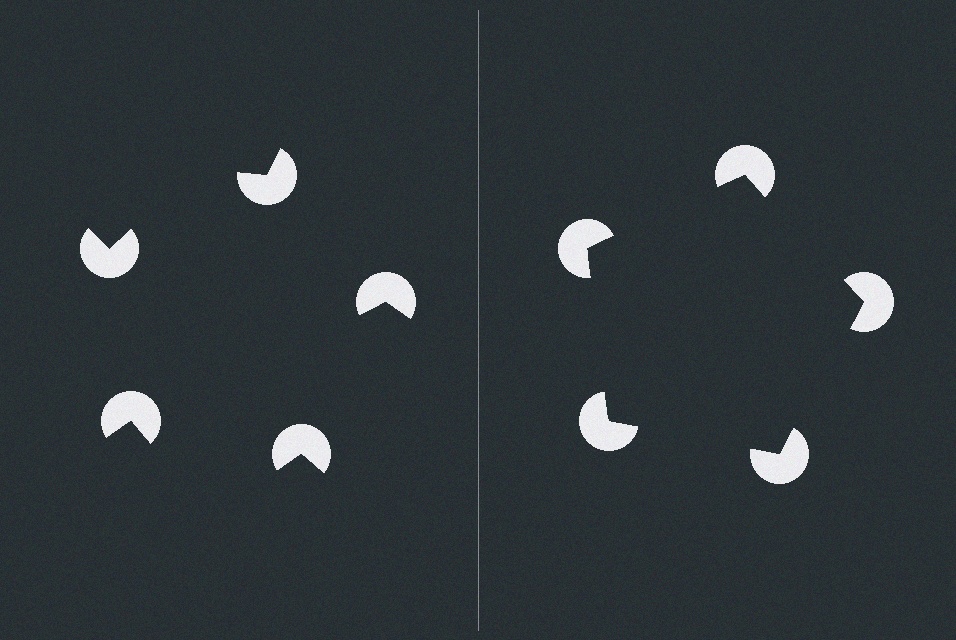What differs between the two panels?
The pac-man discs are positioned identically on both sides; only the wedge orientations differ. On the right they align to a pentagon; on the left they are misaligned.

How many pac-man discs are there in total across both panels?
10 — 5 on each side.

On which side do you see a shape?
An illusory pentagon appears on the right side. On the left side the wedge cuts are rotated, so no coherent shape forms.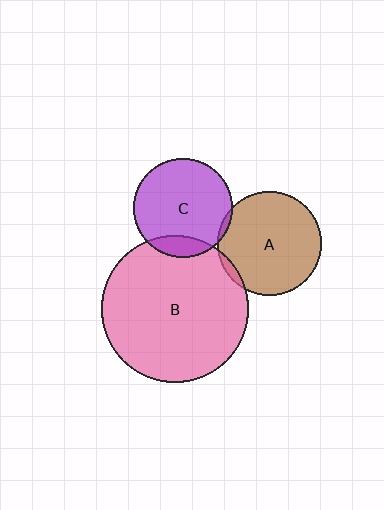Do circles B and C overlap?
Yes.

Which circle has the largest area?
Circle B (pink).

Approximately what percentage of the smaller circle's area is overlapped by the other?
Approximately 15%.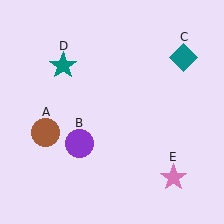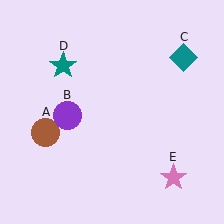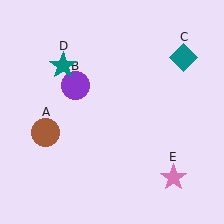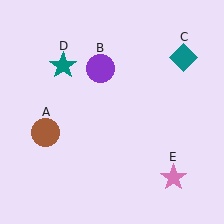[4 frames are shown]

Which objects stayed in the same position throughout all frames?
Brown circle (object A) and teal diamond (object C) and teal star (object D) and pink star (object E) remained stationary.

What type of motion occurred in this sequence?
The purple circle (object B) rotated clockwise around the center of the scene.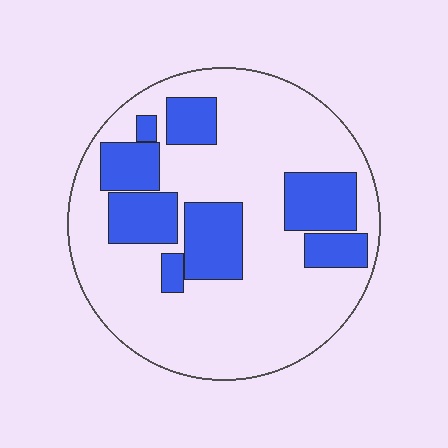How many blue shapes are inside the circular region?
8.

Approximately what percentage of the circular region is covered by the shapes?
Approximately 30%.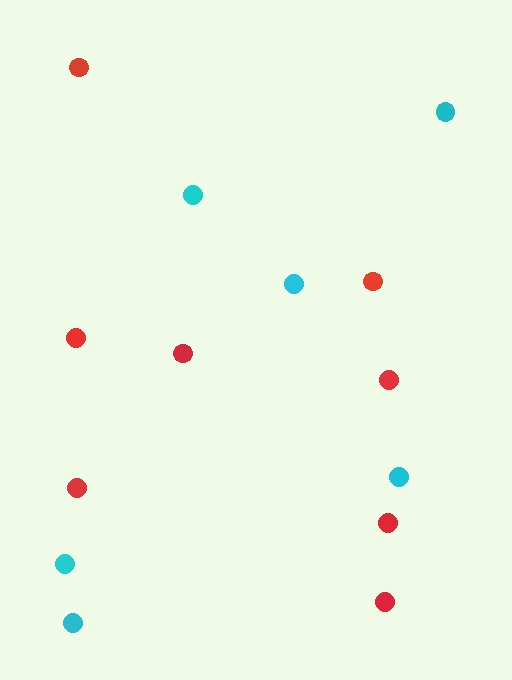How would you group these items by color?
There are 2 groups: one group of red circles (8) and one group of cyan circles (6).